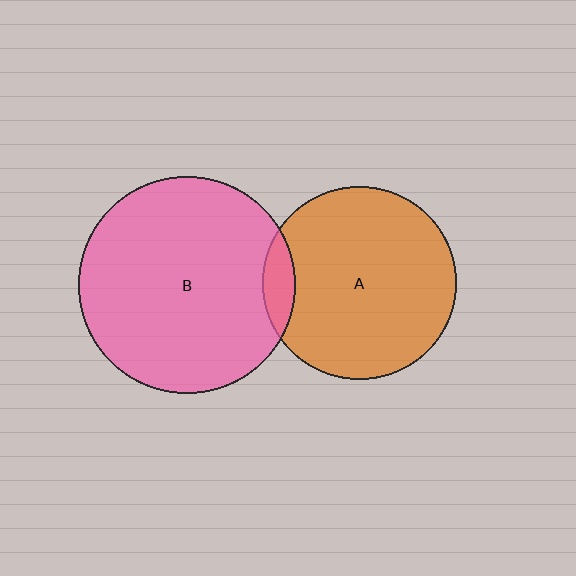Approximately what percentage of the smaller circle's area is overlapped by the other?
Approximately 10%.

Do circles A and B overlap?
Yes.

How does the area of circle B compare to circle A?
Approximately 1.3 times.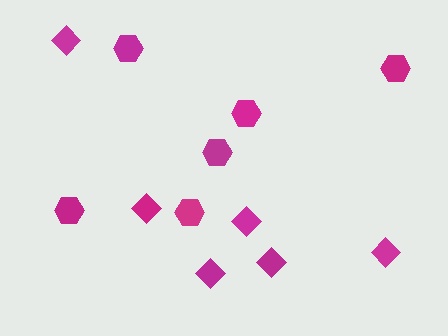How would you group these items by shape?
There are 2 groups: one group of hexagons (6) and one group of diamonds (6).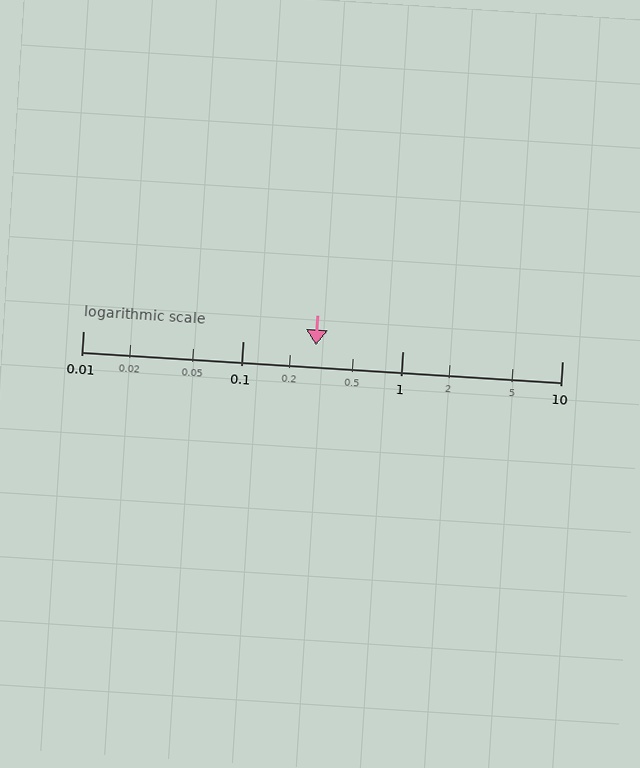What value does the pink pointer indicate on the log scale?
The pointer indicates approximately 0.29.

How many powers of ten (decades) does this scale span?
The scale spans 3 decades, from 0.01 to 10.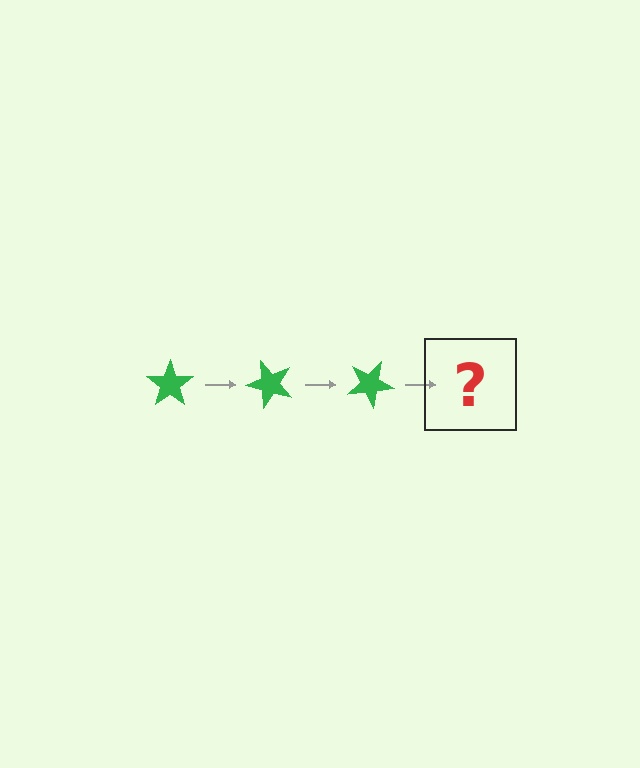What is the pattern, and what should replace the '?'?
The pattern is that the star rotates 50 degrees each step. The '?' should be a green star rotated 150 degrees.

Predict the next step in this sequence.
The next step is a green star rotated 150 degrees.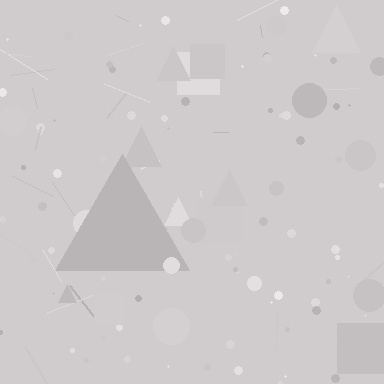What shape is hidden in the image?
A triangle is hidden in the image.